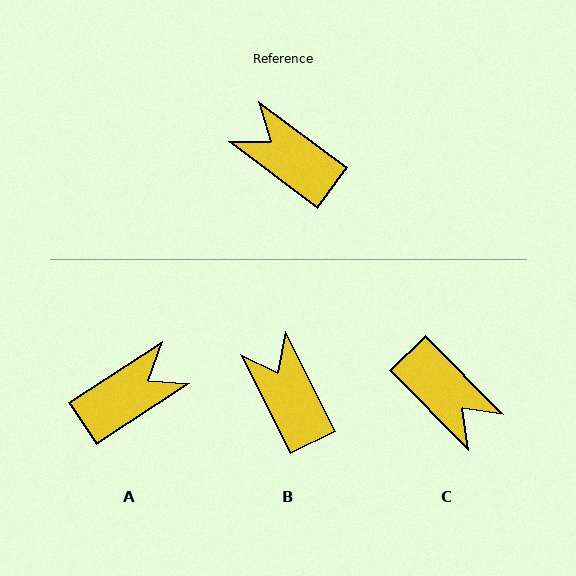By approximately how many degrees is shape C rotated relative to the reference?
Approximately 171 degrees counter-clockwise.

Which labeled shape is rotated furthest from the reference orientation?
C, about 171 degrees away.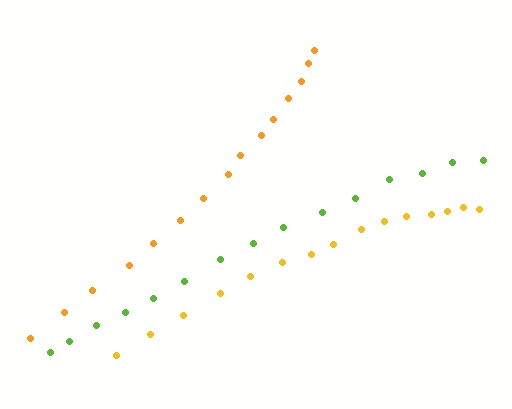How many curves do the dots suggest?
There are 3 distinct paths.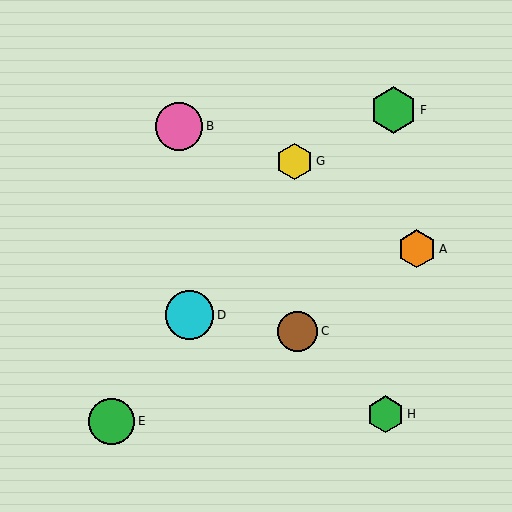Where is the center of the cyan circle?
The center of the cyan circle is at (189, 315).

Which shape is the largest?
The cyan circle (labeled D) is the largest.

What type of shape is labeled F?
Shape F is a green hexagon.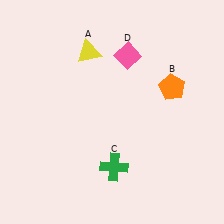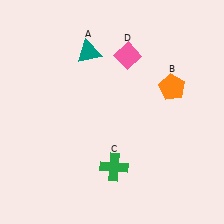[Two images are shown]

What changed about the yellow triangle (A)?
In Image 1, A is yellow. In Image 2, it changed to teal.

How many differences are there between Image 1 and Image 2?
There is 1 difference between the two images.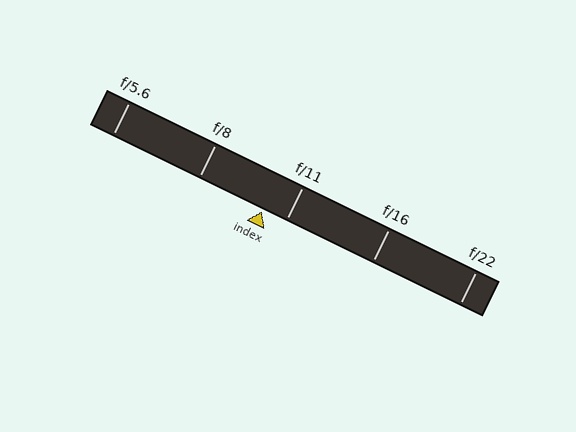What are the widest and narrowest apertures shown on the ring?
The widest aperture shown is f/5.6 and the narrowest is f/22.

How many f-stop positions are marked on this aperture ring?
There are 5 f-stop positions marked.